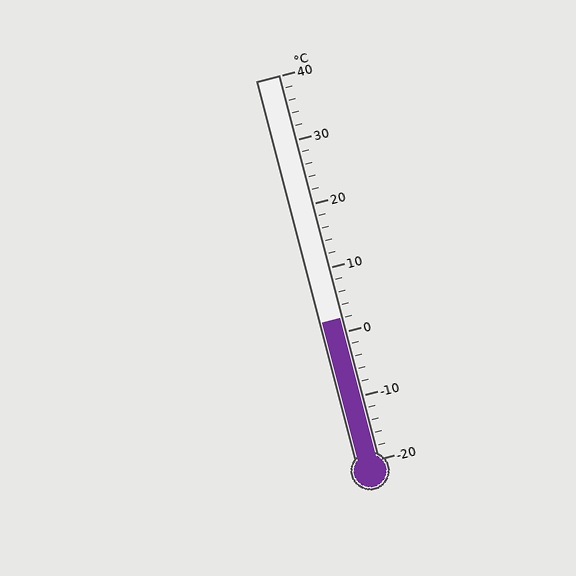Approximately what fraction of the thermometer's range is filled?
The thermometer is filled to approximately 35% of its range.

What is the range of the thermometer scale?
The thermometer scale ranges from -20°C to 40°C.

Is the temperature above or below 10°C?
The temperature is below 10°C.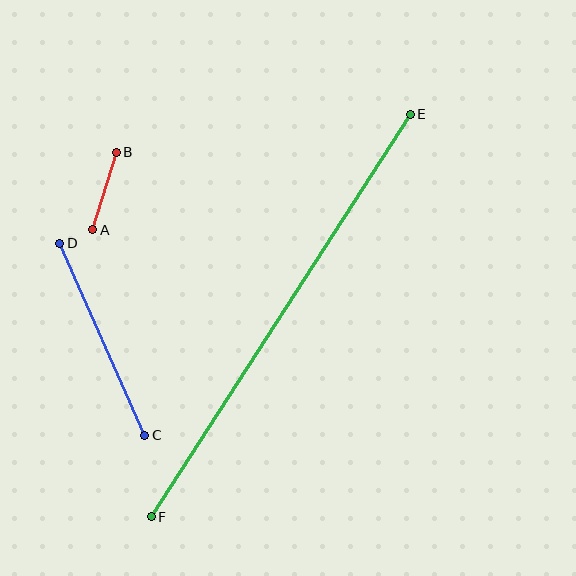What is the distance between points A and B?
The distance is approximately 81 pixels.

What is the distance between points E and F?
The distance is approximately 479 pixels.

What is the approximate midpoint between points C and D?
The midpoint is at approximately (102, 339) pixels.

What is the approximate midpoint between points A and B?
The midpoint is at approximately (104, 191) pixels.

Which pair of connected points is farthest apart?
Points E and F are farthest apart.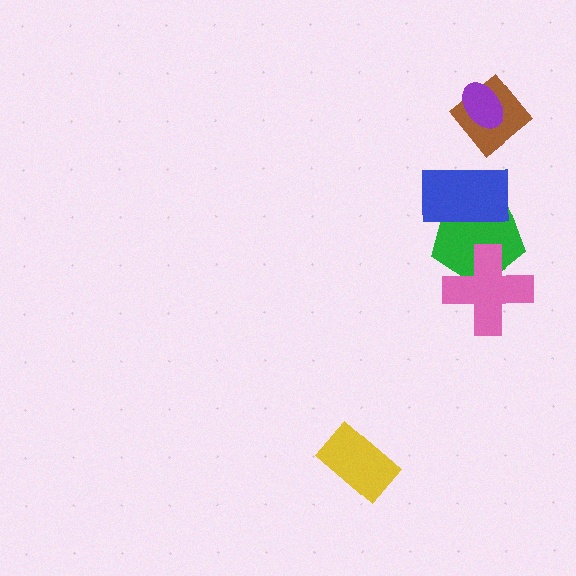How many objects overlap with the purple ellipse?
1 object overlaps with the purple ellipse.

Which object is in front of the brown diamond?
The purple ellipse is in front of the brown diamond.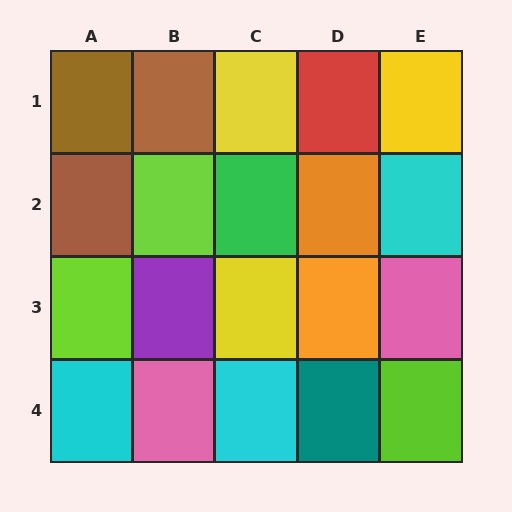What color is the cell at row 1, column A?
Brown.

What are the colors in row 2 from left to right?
Brown, lime, green, orange, cyan.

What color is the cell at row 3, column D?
Orange.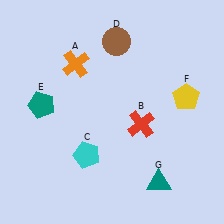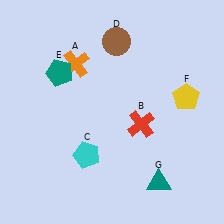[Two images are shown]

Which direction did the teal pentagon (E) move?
The teal pentagon (E) moved up.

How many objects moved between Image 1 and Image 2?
1 object moved between the two images.